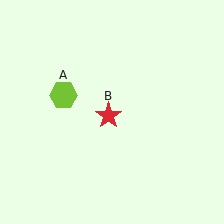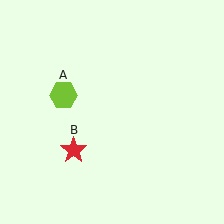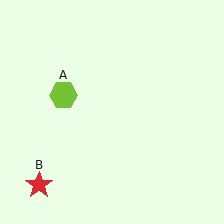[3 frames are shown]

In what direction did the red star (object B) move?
The red star (object B) moved down and to the left.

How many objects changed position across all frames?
1 object changed position: red star (object B).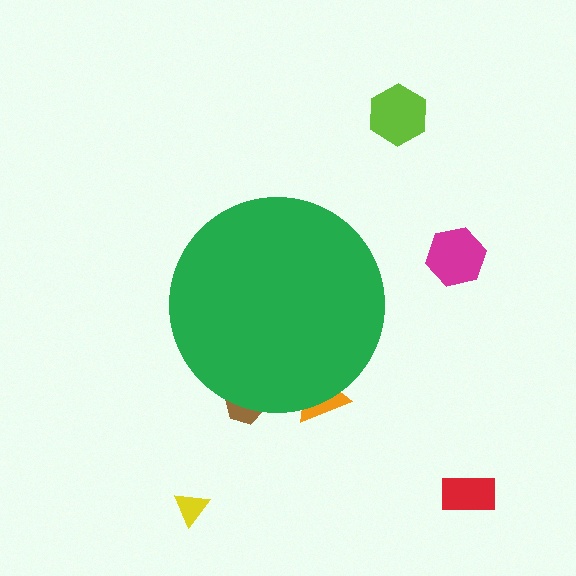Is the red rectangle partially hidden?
No, the red rectangle is fully visible.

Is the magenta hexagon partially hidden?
No, the magenta hexagon is fully visible.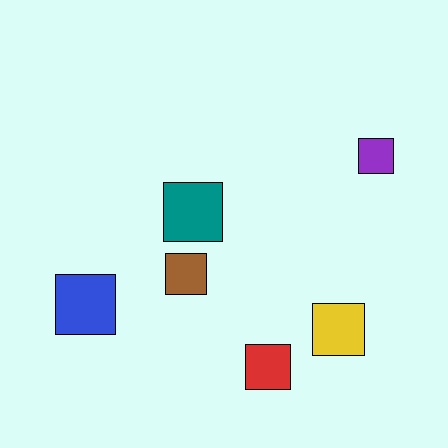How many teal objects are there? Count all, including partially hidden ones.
There is 1 teal object.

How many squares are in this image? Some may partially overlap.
There are 6 squares.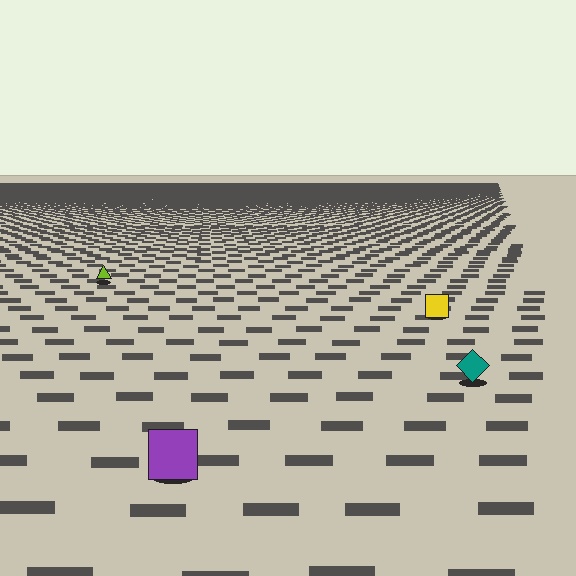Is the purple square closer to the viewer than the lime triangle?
Yes. The purple square is closer — you can tell from the texture gradient: the ground texture is coarser near it.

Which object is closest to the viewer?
The purple square is closest. The texture marks near it are larger and more spread out.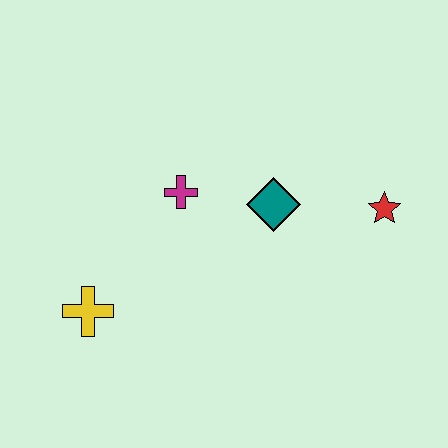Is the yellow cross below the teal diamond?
Yes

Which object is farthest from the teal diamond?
The yellow cross is farthest from the teal diamond.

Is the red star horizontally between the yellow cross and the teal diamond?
No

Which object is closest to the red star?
The teal diamond is closest to the red star.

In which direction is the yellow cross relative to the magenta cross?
The yellow cross is below the magenta cross.